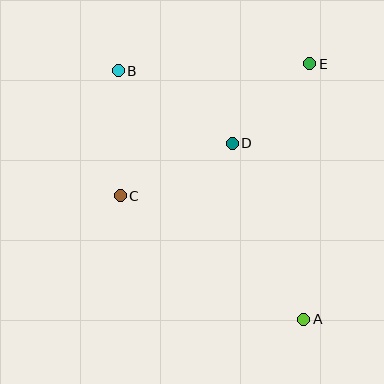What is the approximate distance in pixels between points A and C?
The distance between A and C is approximately 221 pixels.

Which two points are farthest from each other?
Points A and B are farthest from each other.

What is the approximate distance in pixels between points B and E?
The distance between B and E is approximately 192 pixels.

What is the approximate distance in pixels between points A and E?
The distance between A and E is approximately 256 pixels.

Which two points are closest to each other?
Points D and E are closest to each other.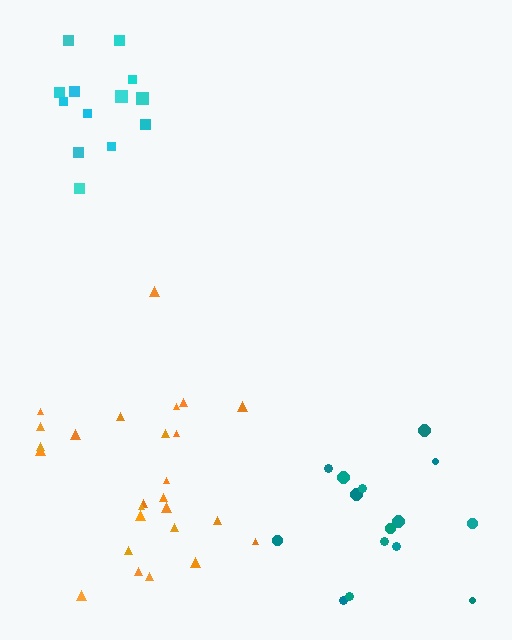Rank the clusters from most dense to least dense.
cyan, teal, orange.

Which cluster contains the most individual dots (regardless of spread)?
Orange (26).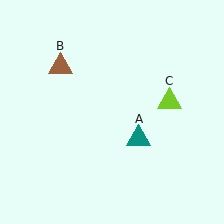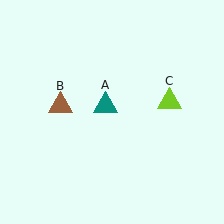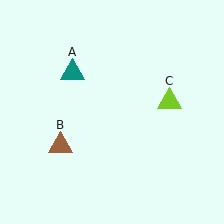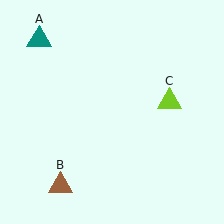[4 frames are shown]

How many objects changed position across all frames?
2 objects changed position: teal triangle (object A), brown triangle (object B).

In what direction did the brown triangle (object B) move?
The brown triangle (object B) moved down.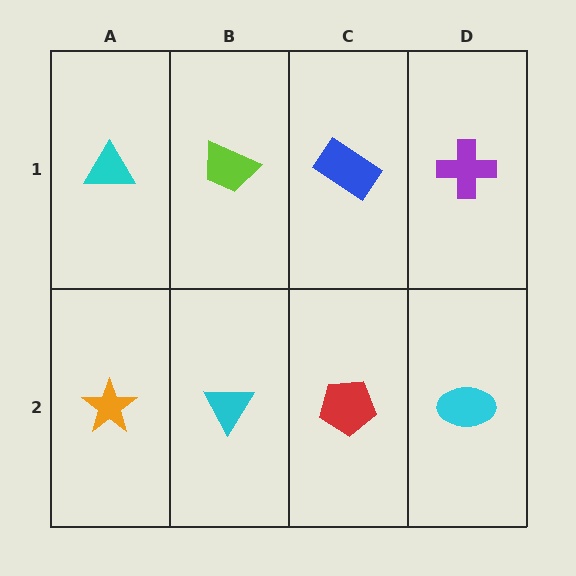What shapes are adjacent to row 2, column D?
A purple cross (row 1, column D), a red pentagon (row 2, column C).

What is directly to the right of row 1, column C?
A purple cross.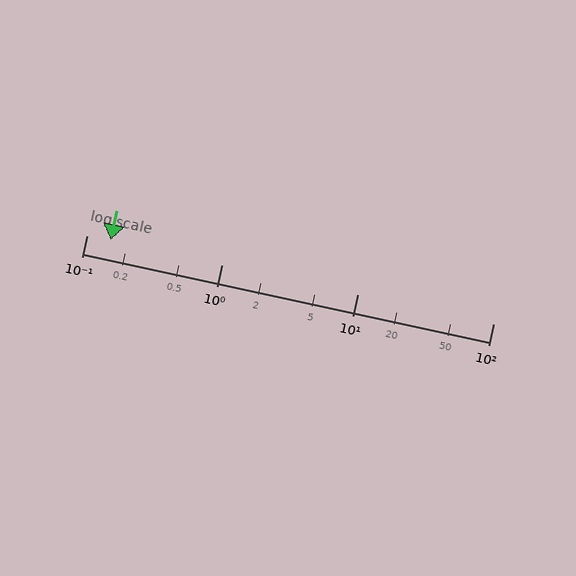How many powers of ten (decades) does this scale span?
The scale spans 3 decades, from 0.1 to 100.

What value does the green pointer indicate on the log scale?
The pointer indicates approximately 0.15.